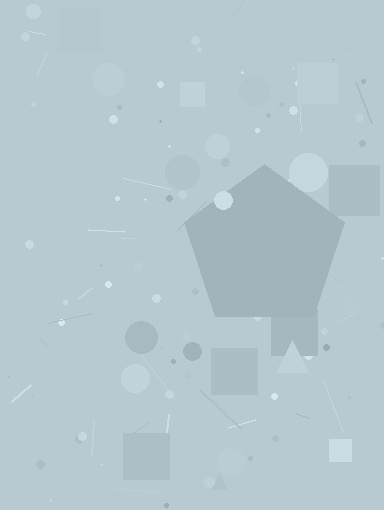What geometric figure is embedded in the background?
A pentagon is embedded in the background.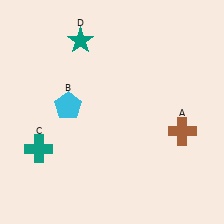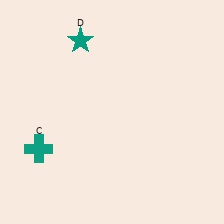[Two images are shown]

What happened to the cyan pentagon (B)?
The cyan pentagon (B) was removed in Image 2. It was in the top-left area of Image 1.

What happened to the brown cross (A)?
The brown cross (A) was removed in Image 2. It was in the bottom-right area of Image 1.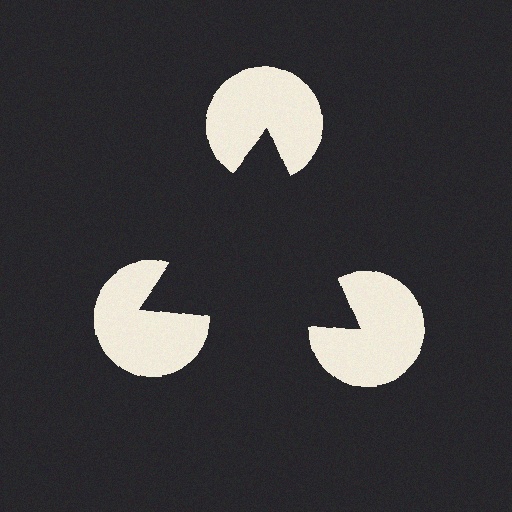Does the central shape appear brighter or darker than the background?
It typically appears slightly darker than the background, even though no actual brightness change is drawn.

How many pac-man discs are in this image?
There are 3 — one at each vertex of the illusory triangle.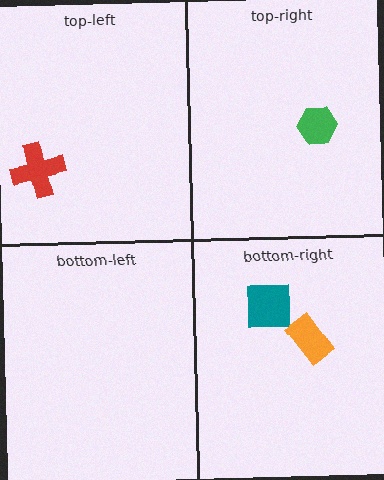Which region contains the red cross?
The top-left region.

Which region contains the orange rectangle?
The bottom-right region.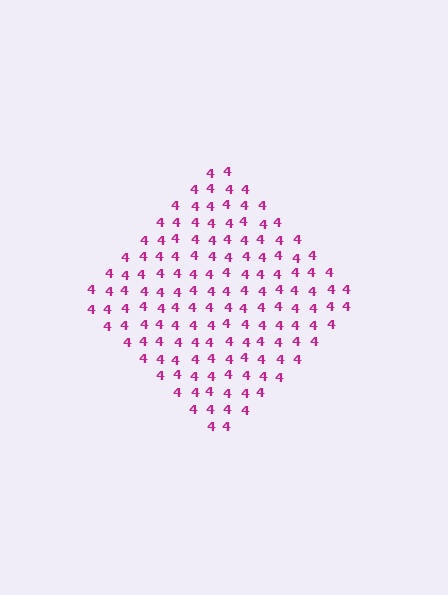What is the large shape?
The large shape is a diamond.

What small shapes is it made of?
It is made of small digit 4's.